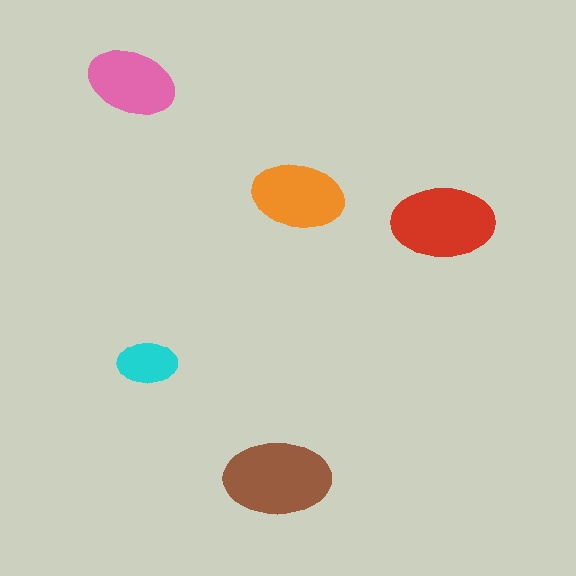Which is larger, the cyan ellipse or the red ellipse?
The red one.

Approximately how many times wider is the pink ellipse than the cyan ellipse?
About 1.5 times wider.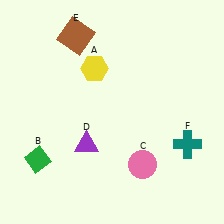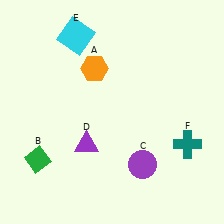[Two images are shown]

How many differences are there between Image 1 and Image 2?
There are 3 differences between the two images.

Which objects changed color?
A changed from yellow to orange. C changed from pink to purple. E changed from brown to cyan.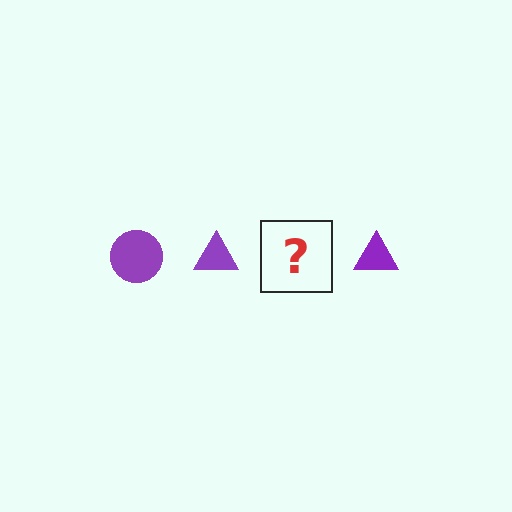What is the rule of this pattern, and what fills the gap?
The rule is that the pattern cycles through circle, triangle shapes in purple. The gap should be filled with a purple circle.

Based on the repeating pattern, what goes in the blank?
The blank should be a purple circle.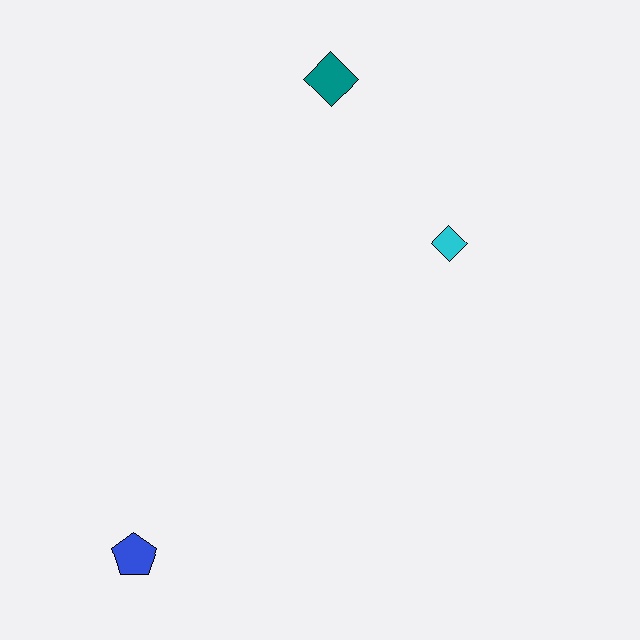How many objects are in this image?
There are 3 objects.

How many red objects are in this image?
There are no red objects.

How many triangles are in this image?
There are no triangles.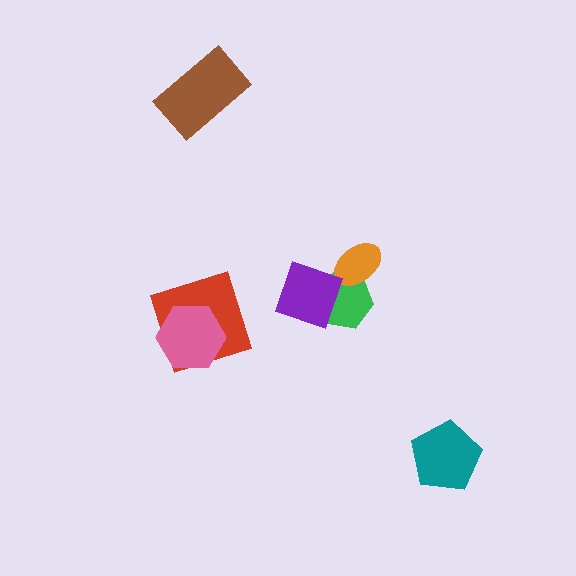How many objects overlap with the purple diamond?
1 object overlaps with the purple diamond.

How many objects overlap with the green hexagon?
2 objects overlap with the green hexagon.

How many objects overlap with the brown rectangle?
0 objects overlap with the brown rectangle.